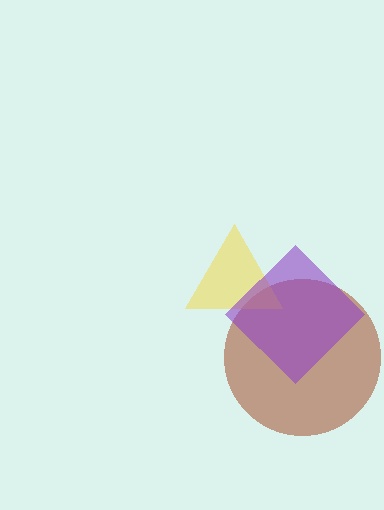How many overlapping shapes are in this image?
There are 3 overlapping shapes in the image.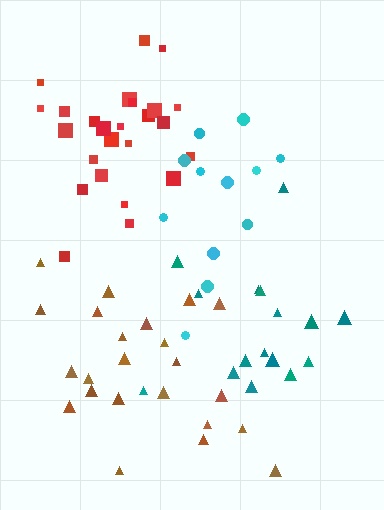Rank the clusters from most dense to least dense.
red, brown, teal, cyan.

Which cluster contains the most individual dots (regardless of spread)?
Red (25).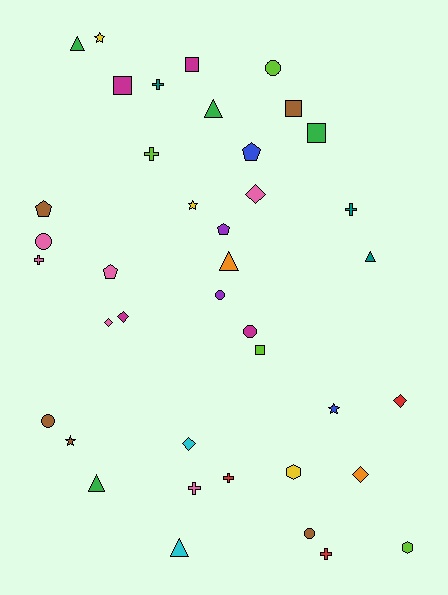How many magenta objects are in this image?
There are 4 magenta objects.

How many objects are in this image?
There are 40 objects.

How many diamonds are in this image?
There are 6 diamonds.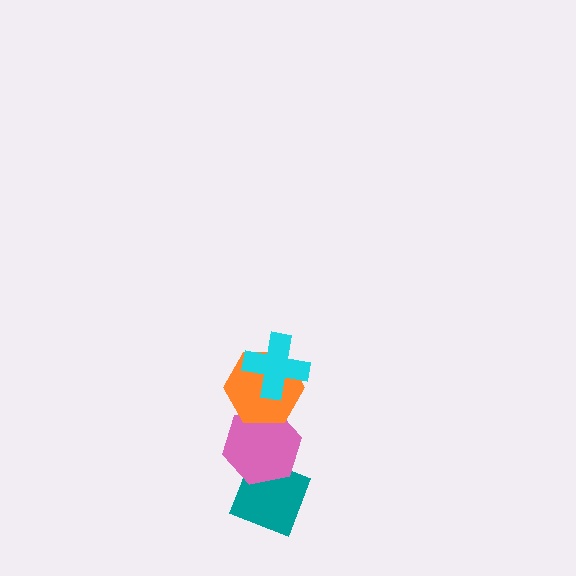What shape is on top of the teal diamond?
The pink hexagon is on top of the teal diamond.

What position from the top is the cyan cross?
The cyan cross is 1st from the top.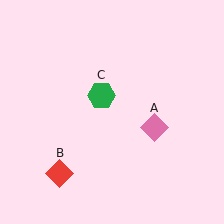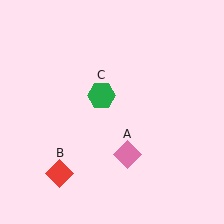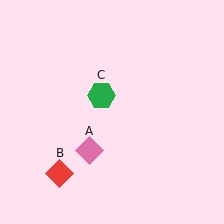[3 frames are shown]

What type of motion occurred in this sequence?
The pink diamond (object A) rotated clockwise around the center of the scene.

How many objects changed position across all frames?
1 object changed position: pink diamond (object A).